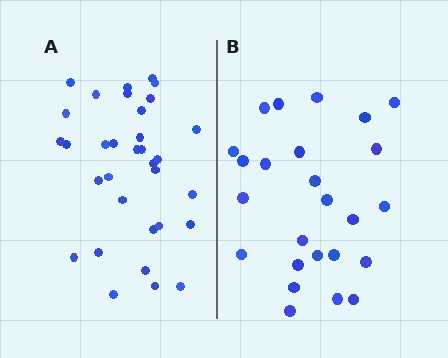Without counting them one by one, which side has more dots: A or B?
Region A (the left region) has more dots.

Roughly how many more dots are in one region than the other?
Region A has roughly 8 or so more dots than region B.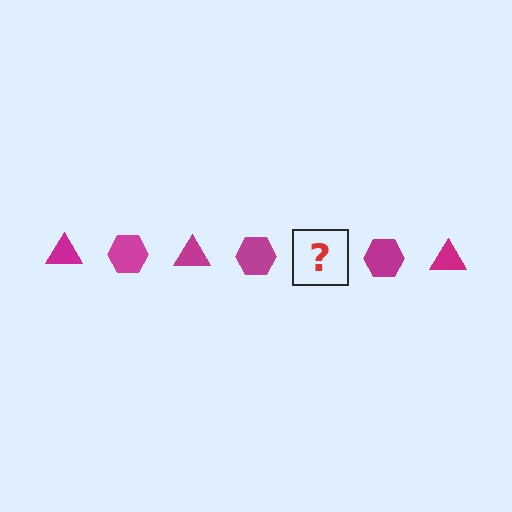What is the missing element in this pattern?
The missing element is a magenta triangle.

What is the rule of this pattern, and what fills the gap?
The rule is that the pattern cycles through triangle, hexagon shapes in magenta. The gap should be filled with a magenta triangle.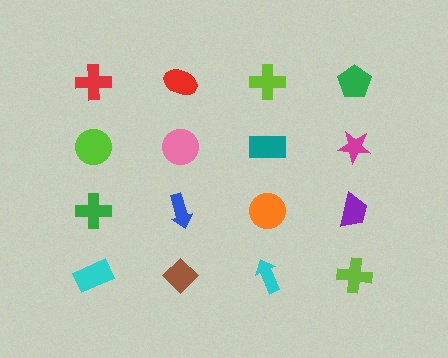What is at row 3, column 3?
An orange circle.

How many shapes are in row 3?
4 shapes.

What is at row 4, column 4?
A lime cross.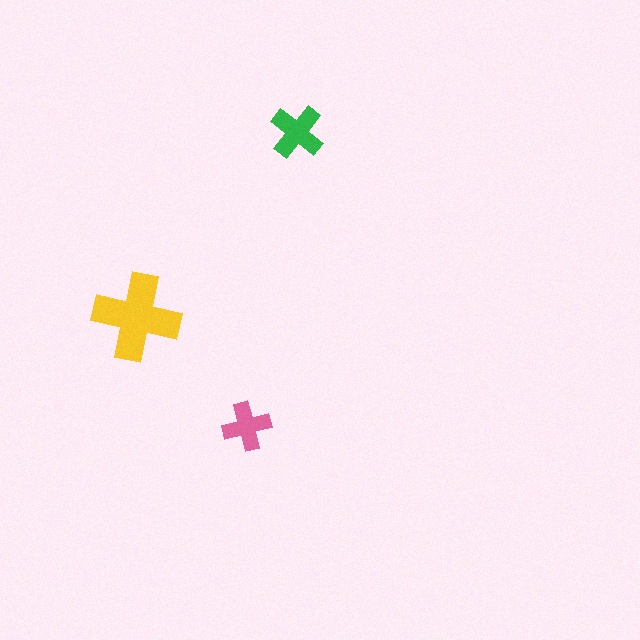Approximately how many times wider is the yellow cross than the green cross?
About 1.5 times wider.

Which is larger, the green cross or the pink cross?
The green one.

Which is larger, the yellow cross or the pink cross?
The yellow one.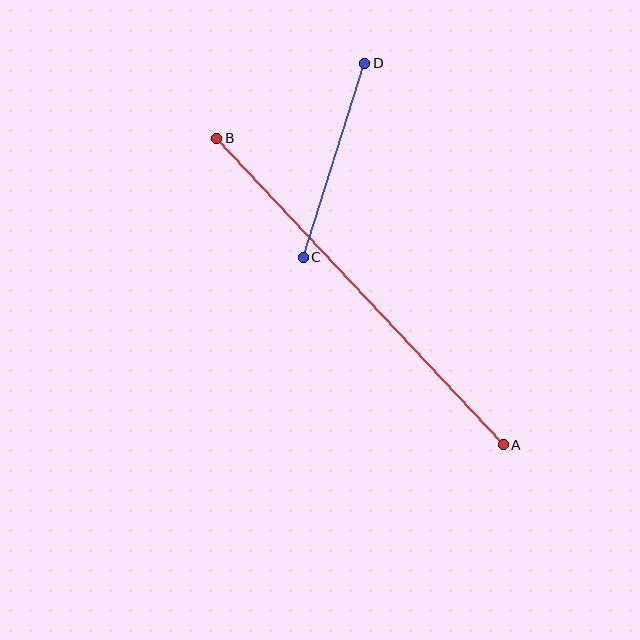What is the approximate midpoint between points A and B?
The midpoint is at approximately (360, 291) pixels.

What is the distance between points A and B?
The distance is approximately 420 pixels.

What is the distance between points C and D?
The distance is approximately 204 pixels.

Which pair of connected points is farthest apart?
Points A and B are farthest apart.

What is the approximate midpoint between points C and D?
The midpoint is at approximately (334, 160) pixels.